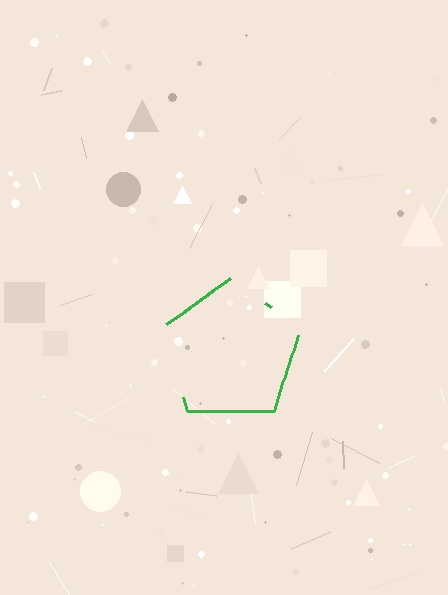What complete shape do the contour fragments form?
The contour fragments form a pentagon.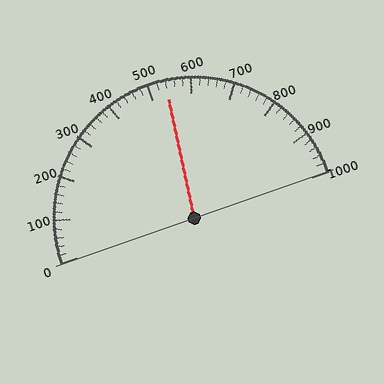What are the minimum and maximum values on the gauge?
The gauge ranges from 0 to 1000.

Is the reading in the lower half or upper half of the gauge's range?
The reading is in the upper half of the range (0 to 1000).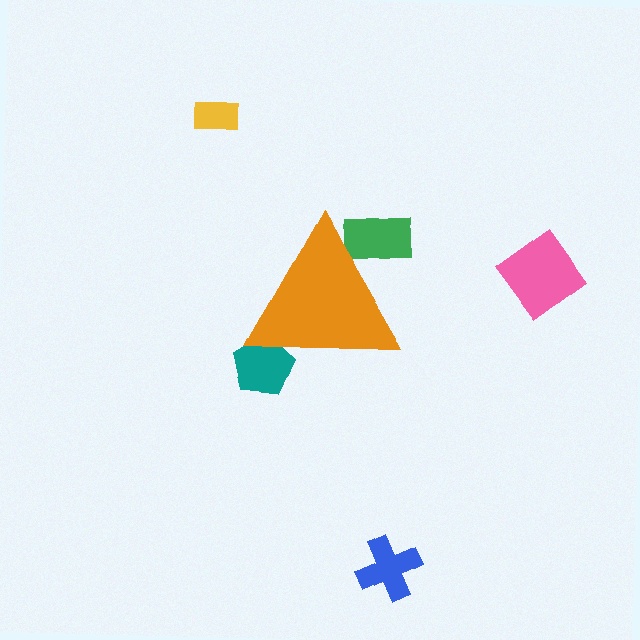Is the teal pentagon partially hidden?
Yes, the teal pentagon is partially hidden behind the orange triangle.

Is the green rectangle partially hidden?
Yes, the green rectangle is partially hidden behind the orange triangle.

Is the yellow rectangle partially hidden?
No, the yellow rectangle is fully visible.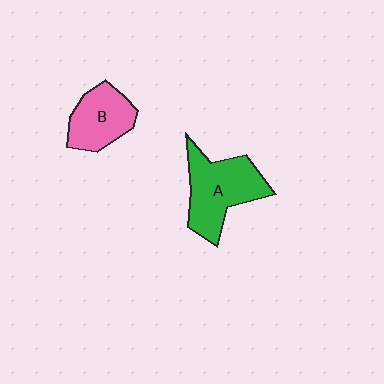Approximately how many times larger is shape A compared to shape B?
Approximately 1.4 times.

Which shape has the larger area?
Shape A (green).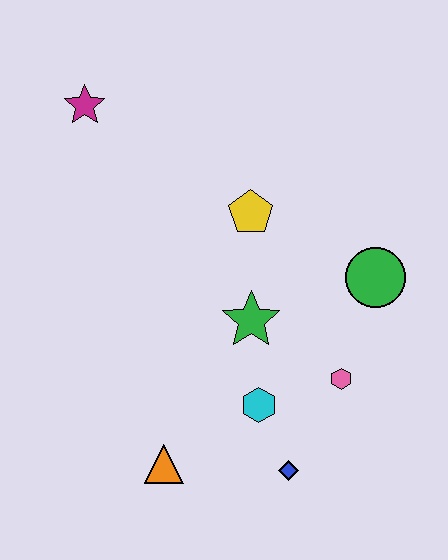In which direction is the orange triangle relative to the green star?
The orange triangle is below the green star.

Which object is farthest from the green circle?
The magenta star is farthest from the green circle.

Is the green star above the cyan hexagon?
Yes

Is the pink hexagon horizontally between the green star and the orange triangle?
No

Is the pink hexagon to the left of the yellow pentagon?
No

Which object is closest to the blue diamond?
The cyan hexagon is closest to the blue diamond.